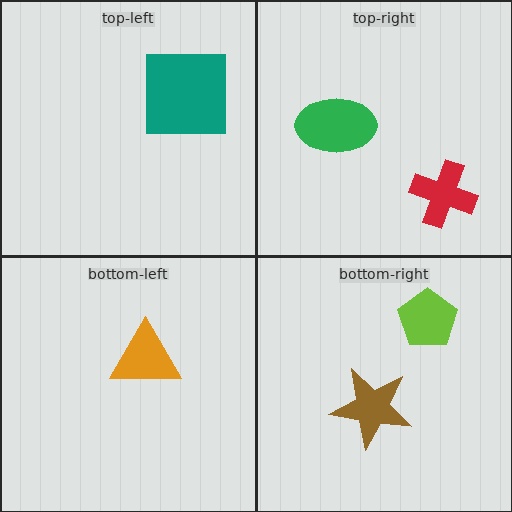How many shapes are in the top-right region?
2.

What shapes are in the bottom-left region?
The orange triangle.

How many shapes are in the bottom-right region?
2.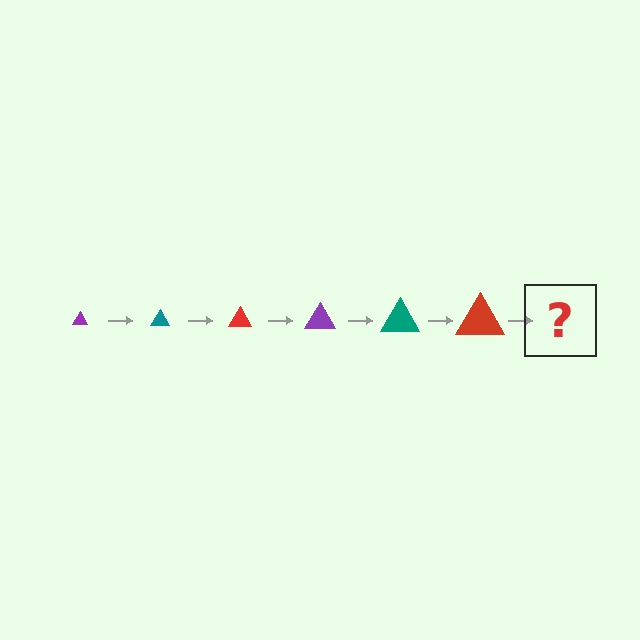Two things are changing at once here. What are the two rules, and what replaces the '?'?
The two rules are that the triangle grows larger each step and the color cycles through purple, teal, and red. The '?' should be a purple triangle, larger than the previous one.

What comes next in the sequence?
The next element should be a purple triangle, larger than the previous one.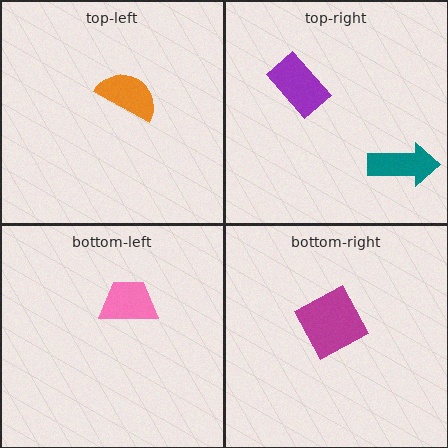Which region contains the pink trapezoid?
The bottom-left region.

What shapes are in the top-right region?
The teal arrow, the purple rectangle.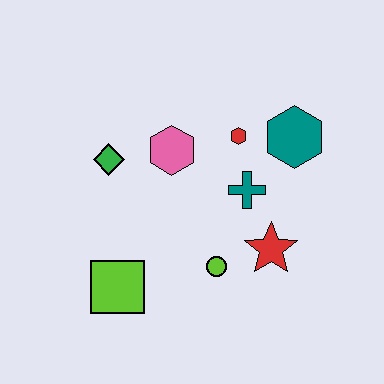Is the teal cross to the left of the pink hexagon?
No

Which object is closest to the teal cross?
The red hexagon is closest to the teal cross.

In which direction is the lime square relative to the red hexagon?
The lime square is below the red hexagon.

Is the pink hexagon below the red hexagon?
Yes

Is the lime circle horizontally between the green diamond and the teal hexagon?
Yes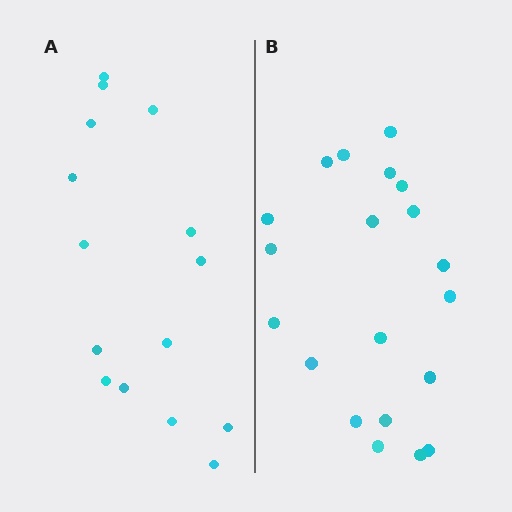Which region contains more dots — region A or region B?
Region B (the right region) has more dots.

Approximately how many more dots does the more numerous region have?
Region B has about 5 more dots than region A.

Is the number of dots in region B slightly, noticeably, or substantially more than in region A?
Region B has noticeably more, but not dramatically so. The ratio is roughly 1.3 to 1.